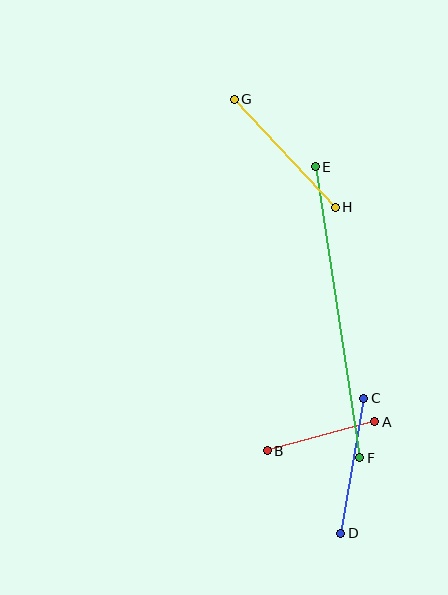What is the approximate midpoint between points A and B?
The midpoint is at approximately (321, 436) pixels.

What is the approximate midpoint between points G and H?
The midpoint is at approximately (285, 153) pixels.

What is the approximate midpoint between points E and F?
The midpoint is at approximately (338, 312) pixels.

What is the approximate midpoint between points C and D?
The midpoint is at approximately (352, 466) pixels.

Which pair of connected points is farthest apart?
Points E and F are farthest apart.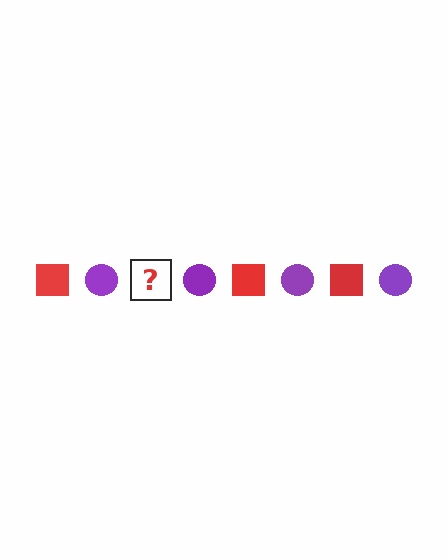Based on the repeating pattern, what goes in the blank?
The blank should be a red square.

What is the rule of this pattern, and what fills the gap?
The rule is that the pattern alternates between red square and purple circle. The gap should be filled with a red square.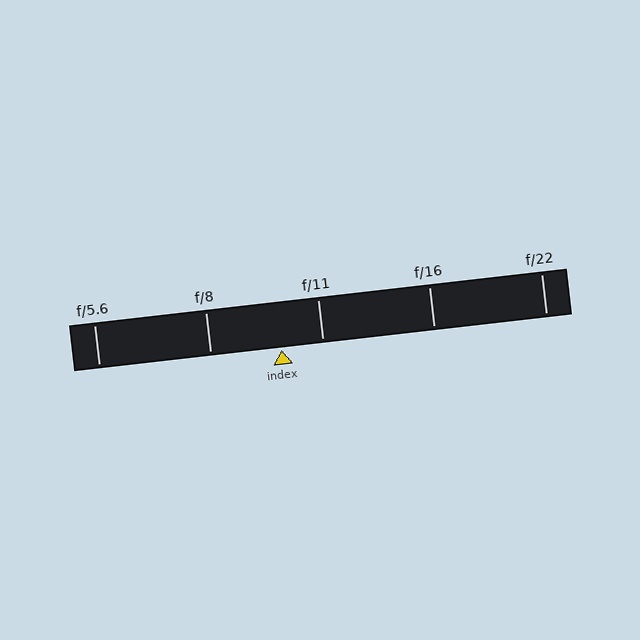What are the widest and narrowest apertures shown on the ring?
The widest aperture shown is f/5.6 and the narrowest is f/22.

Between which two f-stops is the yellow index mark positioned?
The index mark is between f/8 and f/11.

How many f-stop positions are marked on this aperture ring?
There are 5 f-stop positions marked.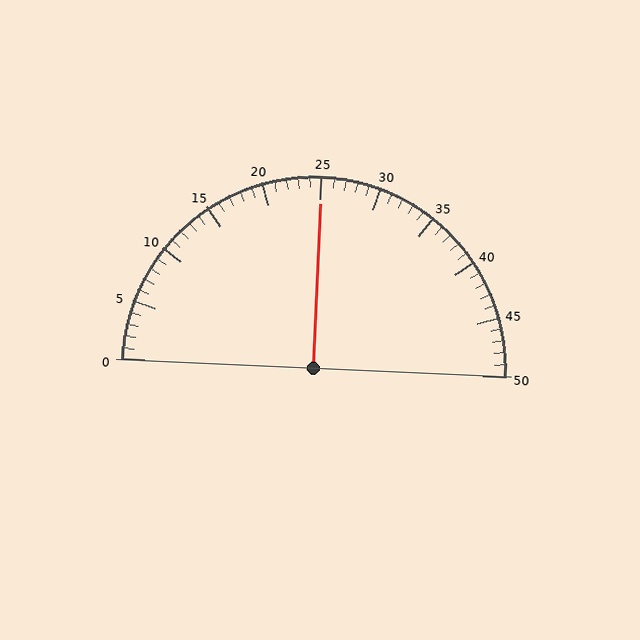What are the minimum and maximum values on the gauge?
The gauge ranges from 0 to 50.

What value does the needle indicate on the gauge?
The needle indicates approximately 25.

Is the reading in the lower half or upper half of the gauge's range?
The reading is in the upper half of the range (0 to 50).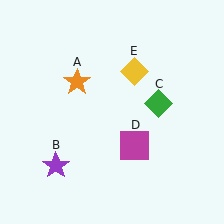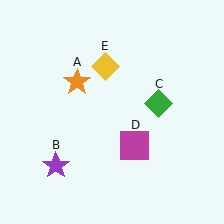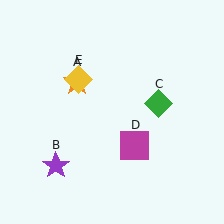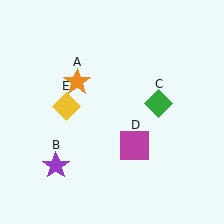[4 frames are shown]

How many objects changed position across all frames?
1 object changed position: yellow diamond (object E).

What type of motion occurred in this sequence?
The yellow diamond (object E) rotated counterclockwise around the center of the scene.